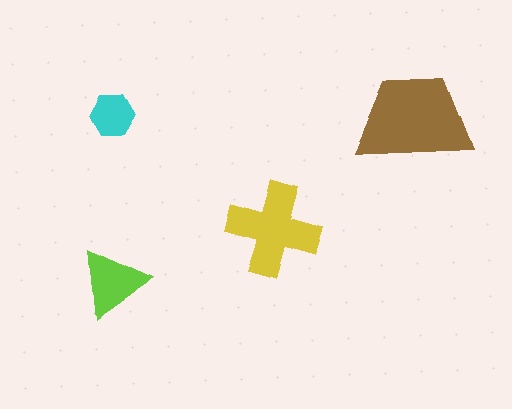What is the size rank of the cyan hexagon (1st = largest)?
4th.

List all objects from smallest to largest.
The cyan hexagon, the lime triangle, the yellow cross, the brown trapezoid.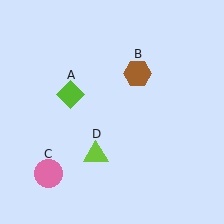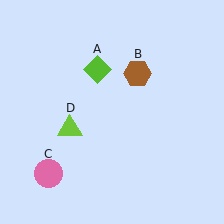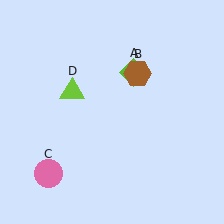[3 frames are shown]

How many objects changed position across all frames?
2 objects changed position: lime diamond (object A), lime triangle (object D).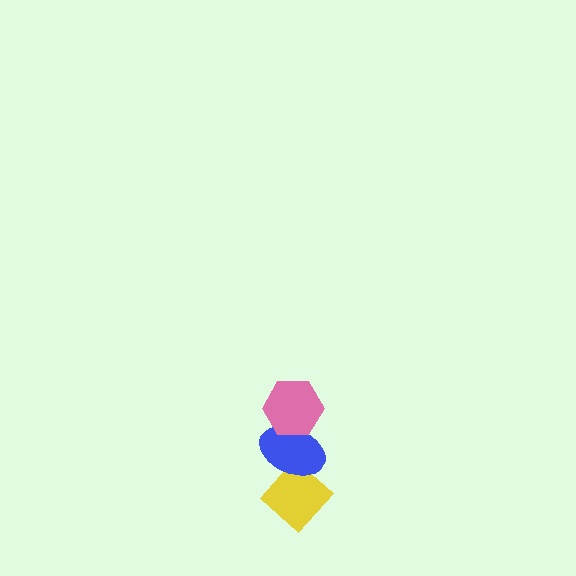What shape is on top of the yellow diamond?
The blue ellipse is on top of the yellow diamond.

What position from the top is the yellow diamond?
The yellow diamond is 3rd from the top.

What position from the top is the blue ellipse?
The blue ellipse is 2nd from the top.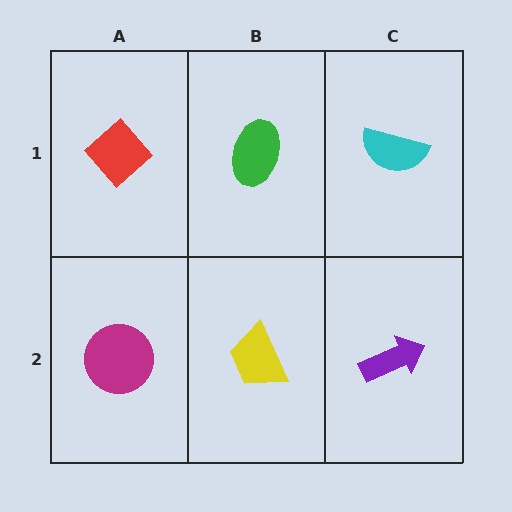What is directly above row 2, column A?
A red diamond.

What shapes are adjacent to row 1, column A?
A magenta circle (row 2, column A), a green ellipse (row 1, column B).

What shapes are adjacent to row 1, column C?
A purple arrow (row 2, column C), a green ellipse (row 1, column B).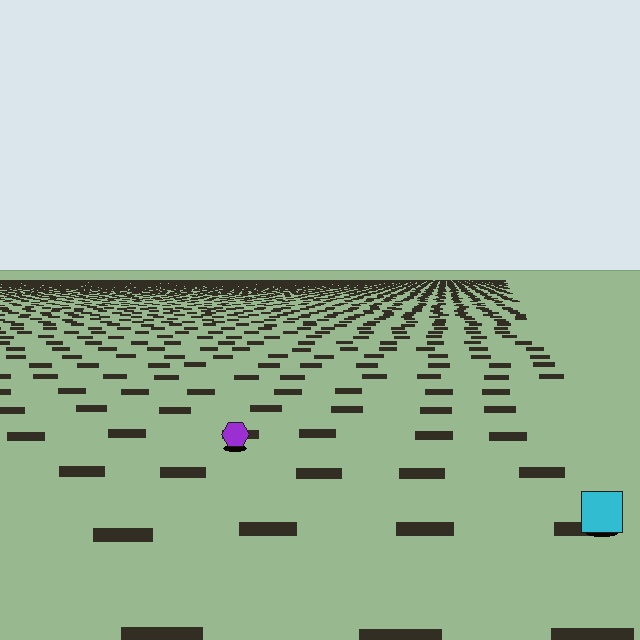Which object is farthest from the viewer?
The purple hexagon is farthest from the viewer. It appears smaller and the ground texture around it is denser.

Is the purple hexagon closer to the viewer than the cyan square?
No. The cyan square is closer — you can tell from the texture gradient: the ground texture is coarser near it.